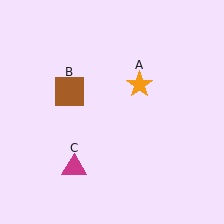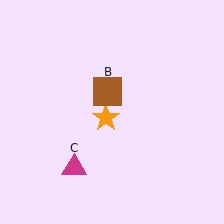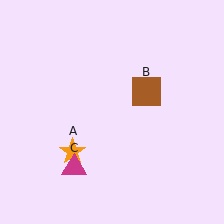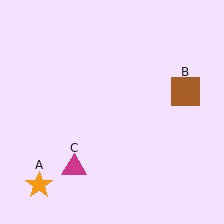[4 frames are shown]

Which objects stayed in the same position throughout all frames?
Magenta triangle (object C) remained stationary.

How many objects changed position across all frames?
2 objects changed position: orange star (object A), brown square (object B).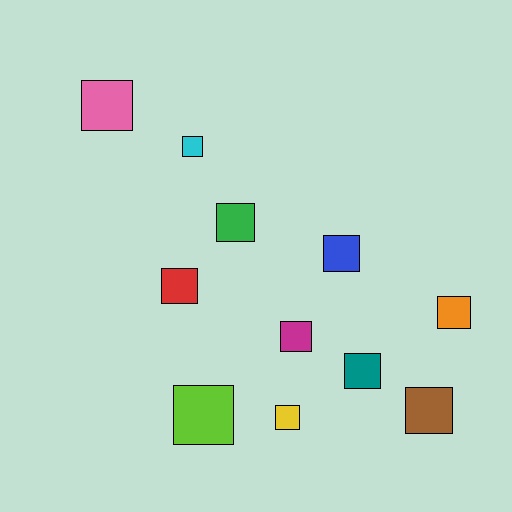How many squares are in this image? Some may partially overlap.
There are 11 squares.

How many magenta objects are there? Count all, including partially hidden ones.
There is 1 magenta object.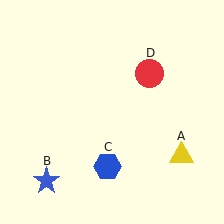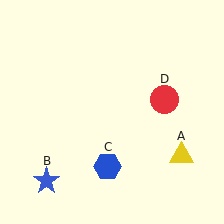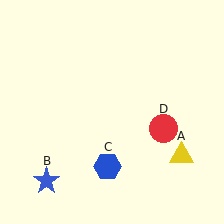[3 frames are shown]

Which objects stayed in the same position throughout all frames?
Yellow triangle (object A) and blue star (object B) and blue hexagon (object C) remained stationary.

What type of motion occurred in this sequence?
The red circle (object D) rotated clockwise around the center of the scene.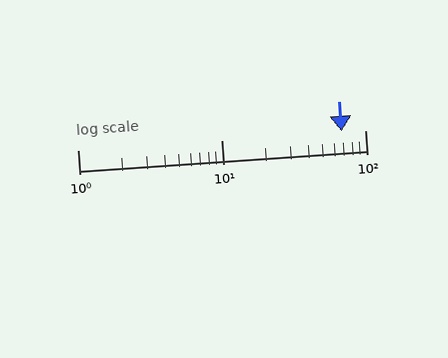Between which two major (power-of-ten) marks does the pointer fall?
The pointer is between 10 and 100.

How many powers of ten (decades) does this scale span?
The scale spans 2 decades, from 1 to 100.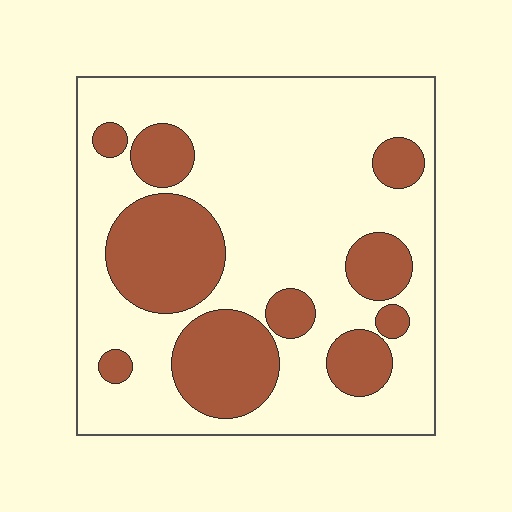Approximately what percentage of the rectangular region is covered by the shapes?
Approximately 30%.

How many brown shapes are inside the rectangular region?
10.